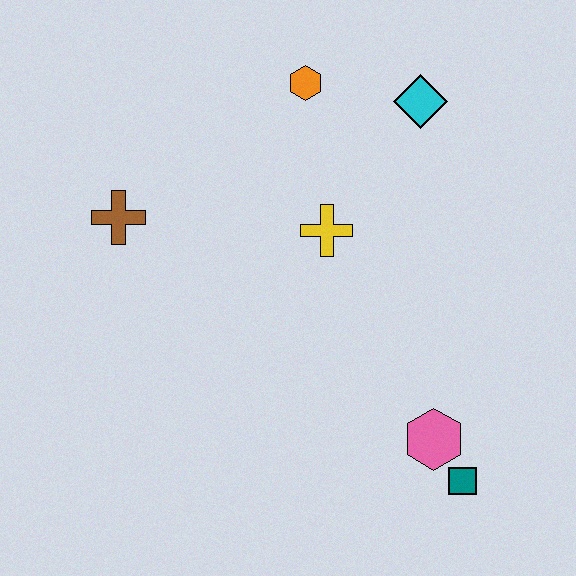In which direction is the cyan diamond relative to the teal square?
The cyan diamond is above the teal square.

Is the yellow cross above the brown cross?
No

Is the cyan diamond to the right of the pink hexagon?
No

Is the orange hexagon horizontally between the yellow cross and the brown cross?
Yes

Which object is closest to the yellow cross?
The orange hexagon is closest to the yellow cross.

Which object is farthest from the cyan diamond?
The teal square is farthest from the cyan diamond.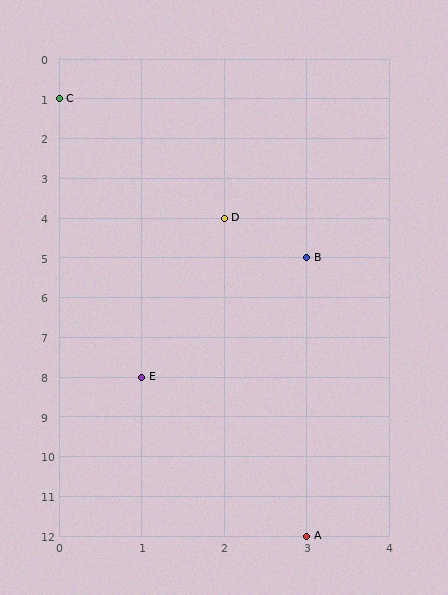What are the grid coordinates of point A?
Point A is at grid coordinates (3, 12).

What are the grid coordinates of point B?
Point B is at grid coordinates (3, 5).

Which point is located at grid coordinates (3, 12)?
Point A is at (3, 12).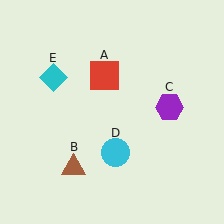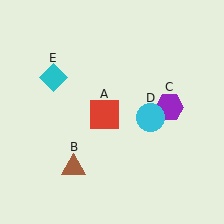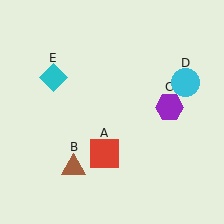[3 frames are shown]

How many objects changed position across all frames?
2 objects changed position: red square (object A), cyan circle (object D).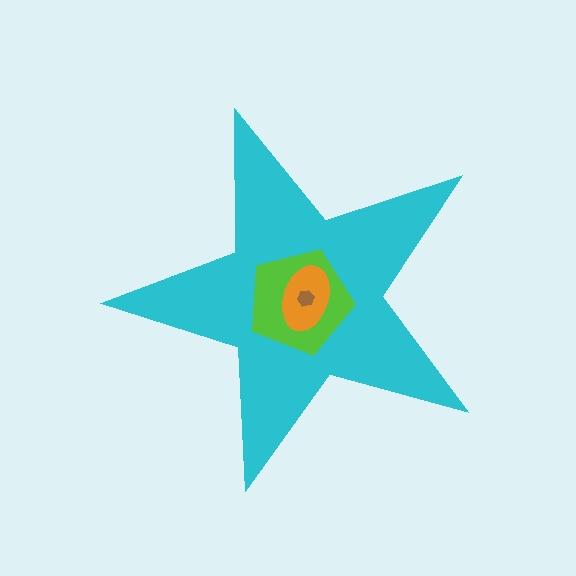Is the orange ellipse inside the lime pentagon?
Yes.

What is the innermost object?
The brown hexagon.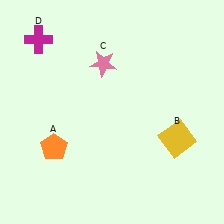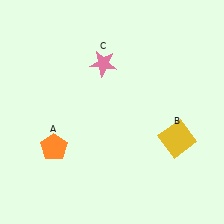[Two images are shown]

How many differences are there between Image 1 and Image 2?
There is 1 difference between the two images.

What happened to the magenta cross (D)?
The magenta cross (D) was removed in Image 2. It was in the top-left area of Image 1.